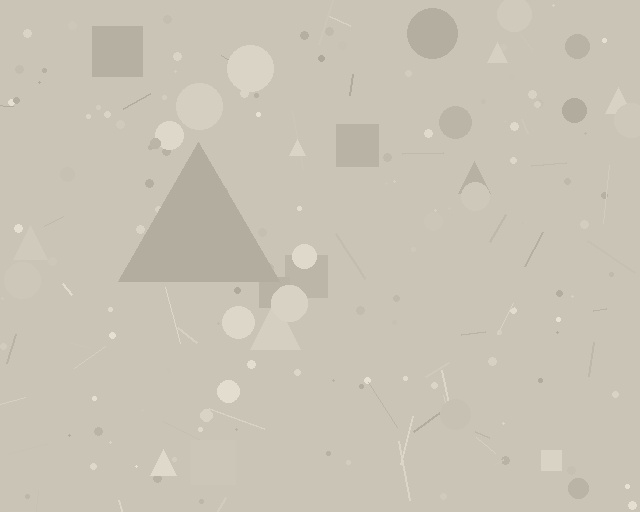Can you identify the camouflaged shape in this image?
The camouflaged shape is a triangle.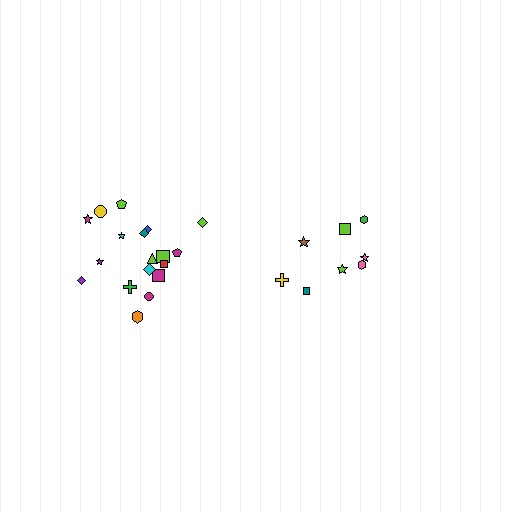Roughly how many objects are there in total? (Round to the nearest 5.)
Roughly 25 objects in total.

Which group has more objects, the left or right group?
The left group.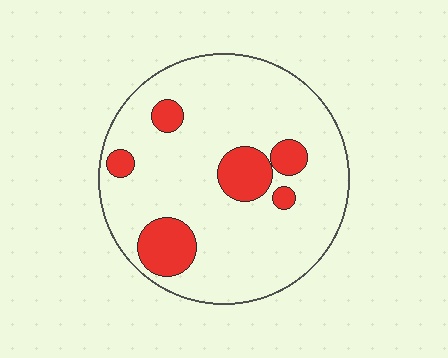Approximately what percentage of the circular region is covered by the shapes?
Approximately 15%.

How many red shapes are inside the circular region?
6.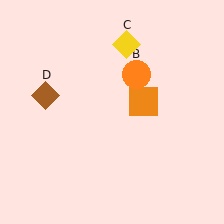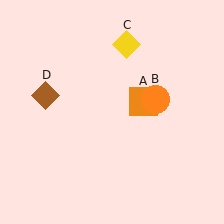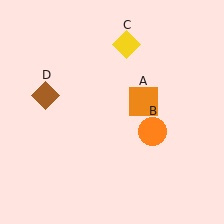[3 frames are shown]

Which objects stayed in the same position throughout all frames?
Orange square (object A) and yellow diamond (object C) and brown diamond (object D) remained stationary.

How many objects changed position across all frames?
1 object changed position: orange circle (object B).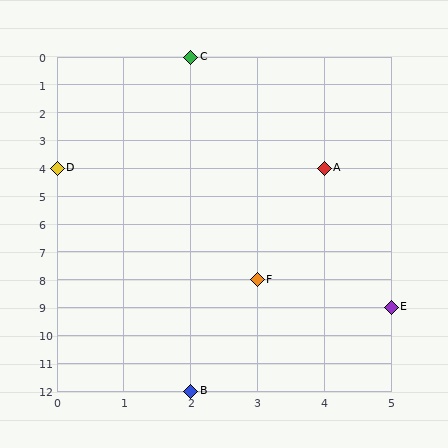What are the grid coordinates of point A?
Point A is at grid coordinates (4, 4).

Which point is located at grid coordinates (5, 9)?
Point E is at (5, 9).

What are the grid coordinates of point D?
Point D is at grid coordinates (0, 4).